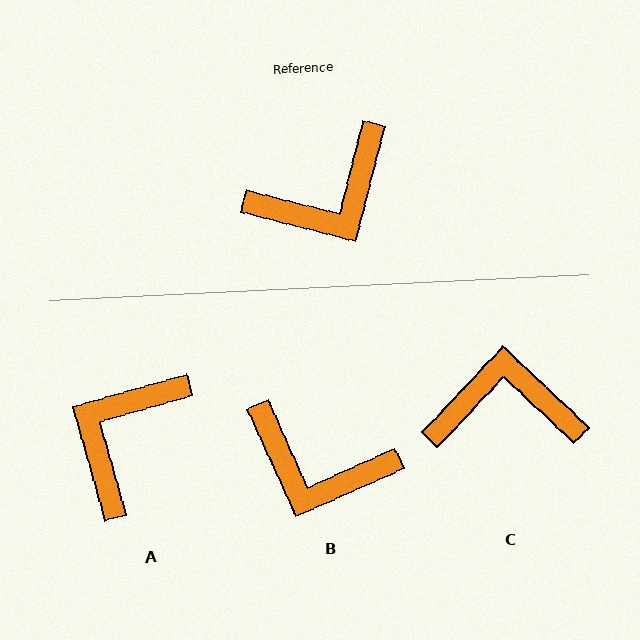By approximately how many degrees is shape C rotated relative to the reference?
Approximately 151 degrees counter-clockwise.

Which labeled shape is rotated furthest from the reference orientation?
C, about 151 degrees away.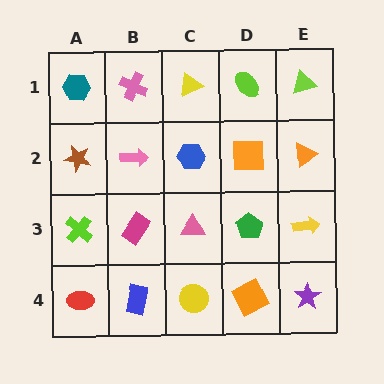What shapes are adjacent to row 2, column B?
A pink cross (row 1, column B), a magenta rectangle (row 3, column B), a brown star (row 2, column A), a blue hexagon (row 2, column C).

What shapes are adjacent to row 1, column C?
A blue hexagon (row 2, column C), a pink cross (row 1, column B), a lime ellipse (row 1, column D).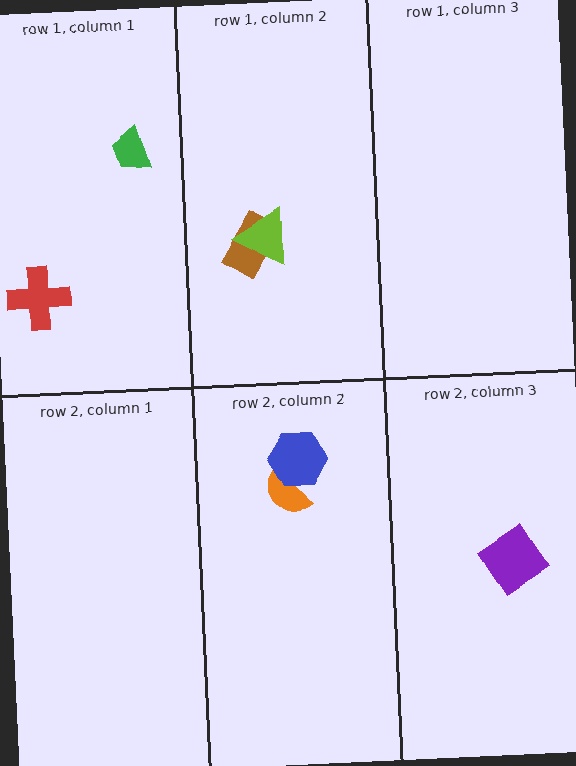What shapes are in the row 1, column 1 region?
The green trapezoid, the red cross.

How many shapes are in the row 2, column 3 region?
1.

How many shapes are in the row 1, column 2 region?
2.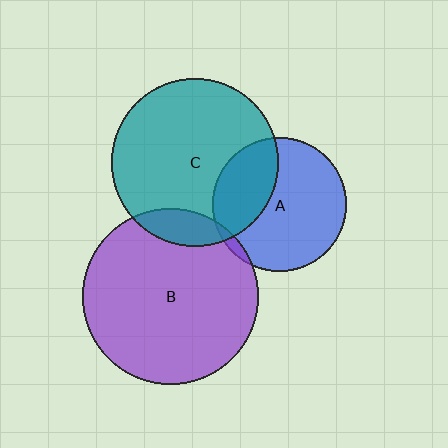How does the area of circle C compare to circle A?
Approximately 1.5 times.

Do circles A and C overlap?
Yes.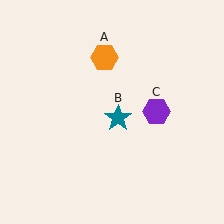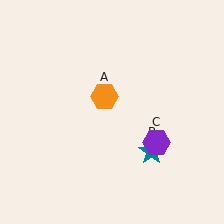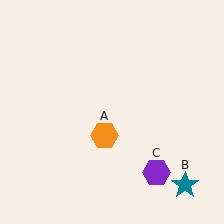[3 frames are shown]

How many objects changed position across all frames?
3 objects changed position: orange hexagon (object A), teal star (object B), purple hexagon (object C).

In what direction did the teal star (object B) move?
The teal star (object B) moved down and to the right.